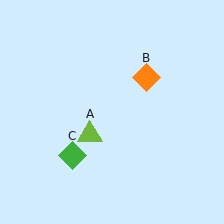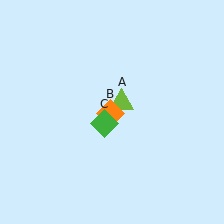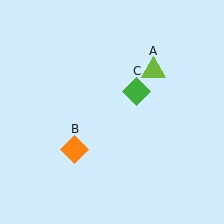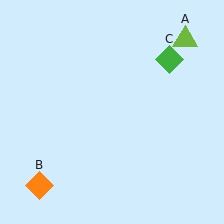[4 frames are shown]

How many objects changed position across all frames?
3 objects changed position: lime triangle (object A), orange diamond (object B), green diamond (object C).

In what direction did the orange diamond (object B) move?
The orange diamond (object B) moved down and to the left.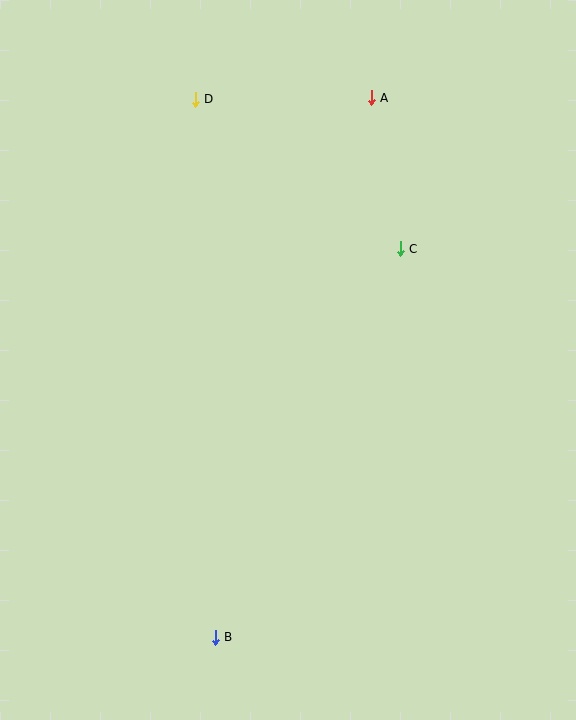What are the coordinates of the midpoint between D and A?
The midpoint between D and A is at (283, 98).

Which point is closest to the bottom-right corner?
Point B is closest to the bottom-right corner.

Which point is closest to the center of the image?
Point C at (400, 249) is closest to the center.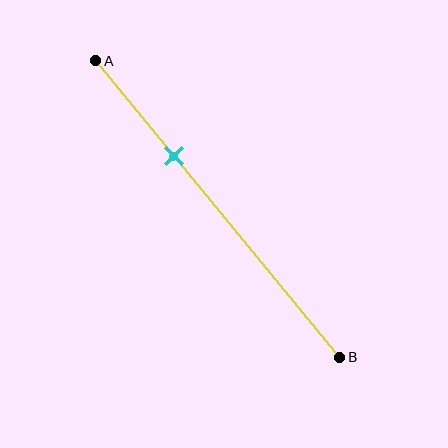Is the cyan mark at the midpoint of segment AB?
No, the mark is at about 30% from A, not at the 50% midpoint.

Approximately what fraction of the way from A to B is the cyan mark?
The cyan mark is approximately 30% of the way from A to B.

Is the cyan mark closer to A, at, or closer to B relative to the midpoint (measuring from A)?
The cyan mark is closer to point A than the midpoint of segment AB.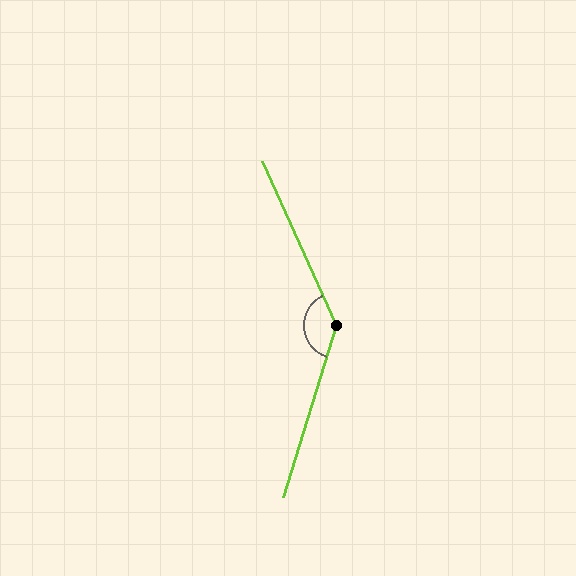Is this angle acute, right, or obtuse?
It is obtuse.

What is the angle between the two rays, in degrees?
Approximately 139 degrees.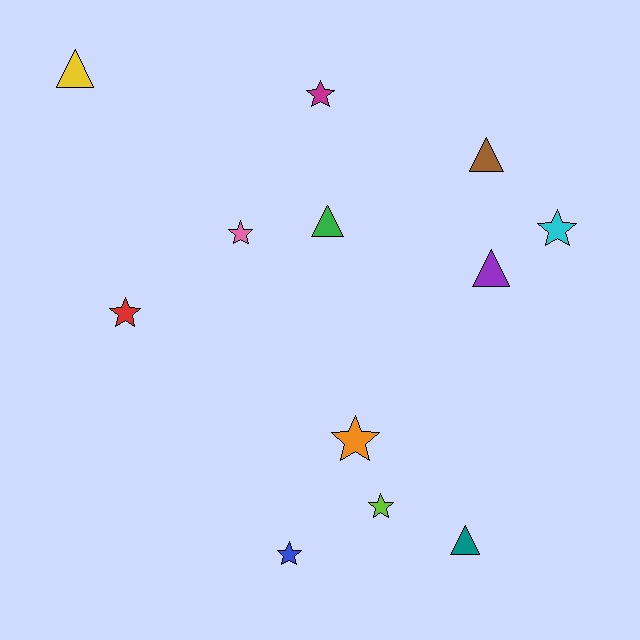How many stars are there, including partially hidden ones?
There are 7 stars.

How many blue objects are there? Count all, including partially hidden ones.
There is 1 blue object.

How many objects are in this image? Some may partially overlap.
There are 12 objects.